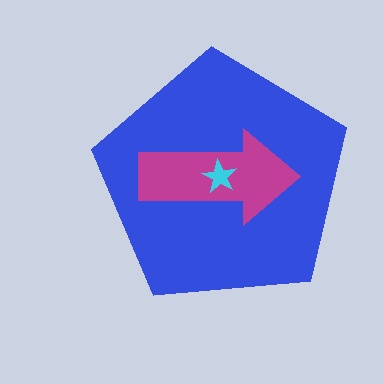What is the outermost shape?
The blue pentagon.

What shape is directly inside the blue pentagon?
The magenta arrow.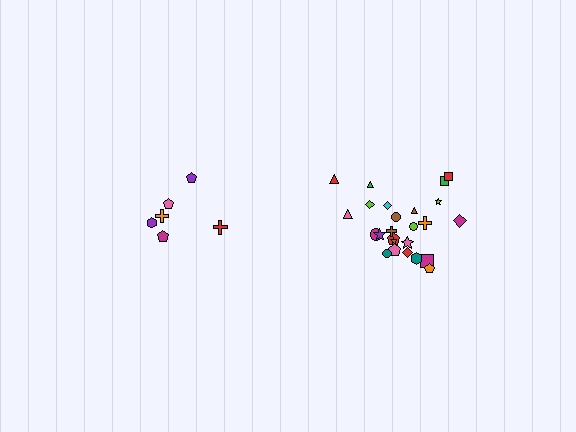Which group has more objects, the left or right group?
The right group.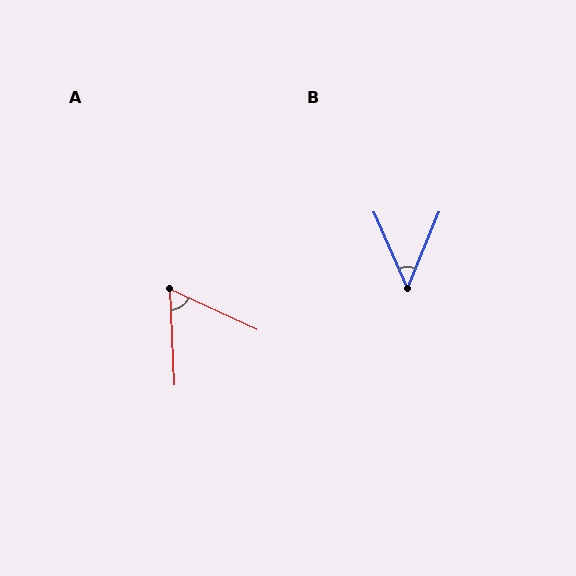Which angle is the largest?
A, at approximately 62 degrees.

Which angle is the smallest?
B, at approximately 46 degrees.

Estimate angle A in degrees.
Approximately 62 degrees.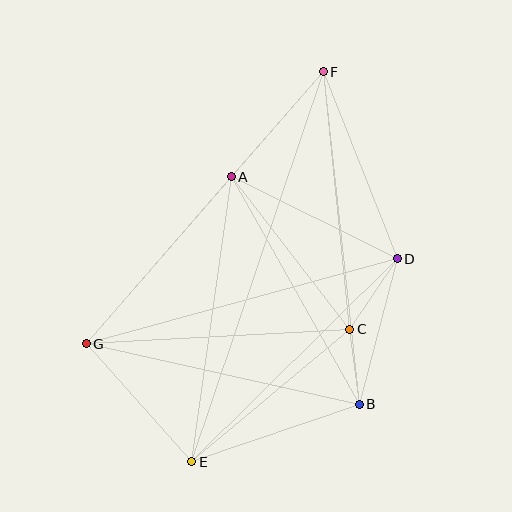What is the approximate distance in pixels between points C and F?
The distance between C and F is approximately 259 pixels.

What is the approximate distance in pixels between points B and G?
The distance between B and G is approximately 280 pixels.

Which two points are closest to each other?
Points B and C are closest to each other.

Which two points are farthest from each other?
Points E and F are farthest from each other.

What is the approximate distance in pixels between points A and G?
The distance between A and G is approximately 222 pixels.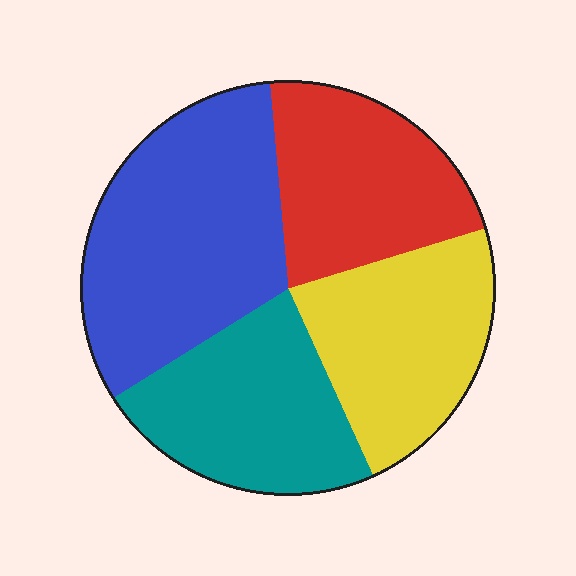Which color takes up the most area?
Blue, at roughly 35%.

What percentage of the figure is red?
Red takes up about one fifth (1/5) of the figure.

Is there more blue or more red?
Blue.